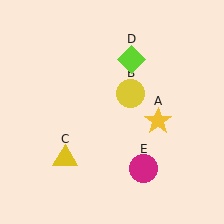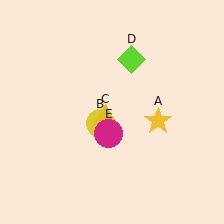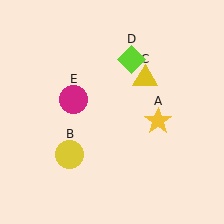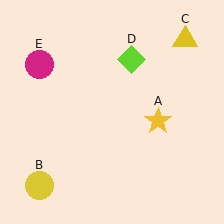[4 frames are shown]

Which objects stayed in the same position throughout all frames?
Yellow star (object A) and lime diamond (object D) remained stationary.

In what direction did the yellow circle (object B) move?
The yellow circle (object B) moved down and to the left.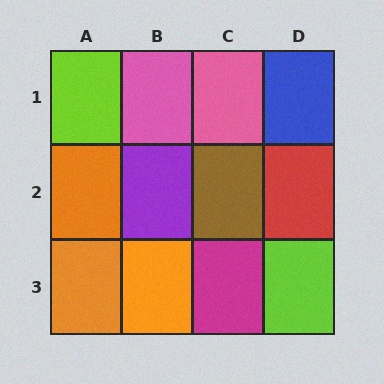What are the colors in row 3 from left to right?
Orange, orange, magenta, lime.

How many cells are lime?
2 cells are lime.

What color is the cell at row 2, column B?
Purple.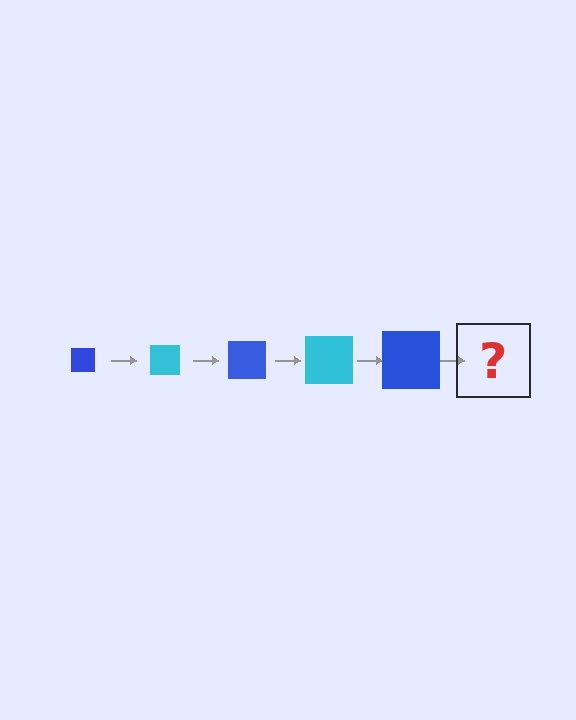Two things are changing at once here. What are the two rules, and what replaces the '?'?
The two rules are that the square grows larger each step and the color cycles through blue and cyan. The '?' should be a cyan square, larger than the previous one.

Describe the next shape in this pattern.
It should be a cyan square, larger than the previous one.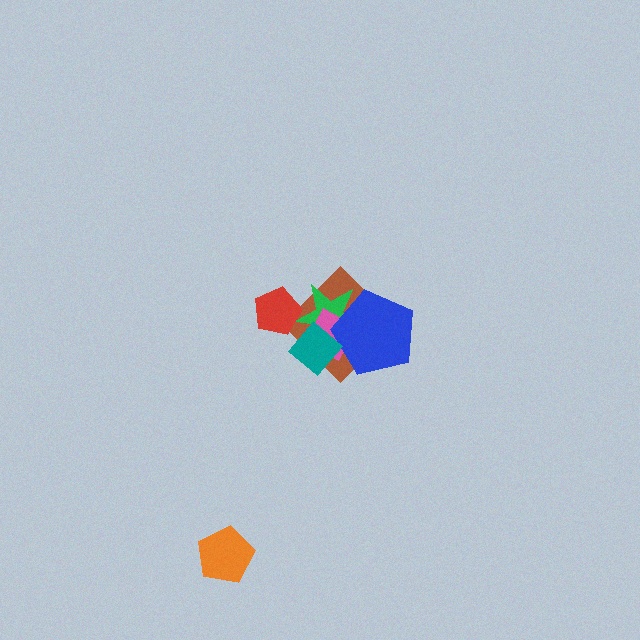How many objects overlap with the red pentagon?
1 object overlaps with the red pentagon.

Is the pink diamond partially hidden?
Yes, it is partially covered by another shape.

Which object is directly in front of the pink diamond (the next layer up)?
The blue pentagon is directly in front of the pink diamond.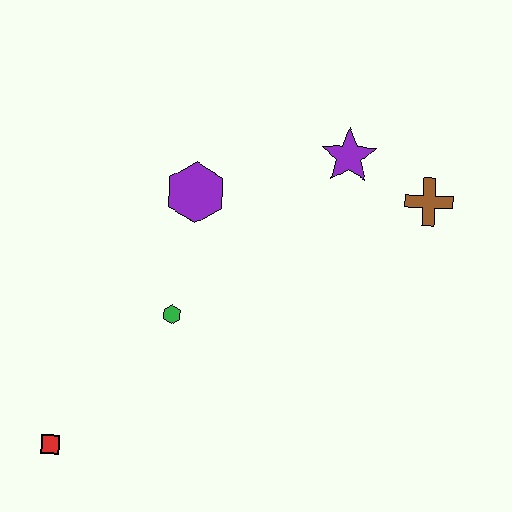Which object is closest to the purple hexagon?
The green hexagon is closest to the purple hexagon.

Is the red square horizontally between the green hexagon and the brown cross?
No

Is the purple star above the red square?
Yes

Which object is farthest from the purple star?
The red square is farthest from the purple star.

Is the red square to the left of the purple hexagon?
Yes